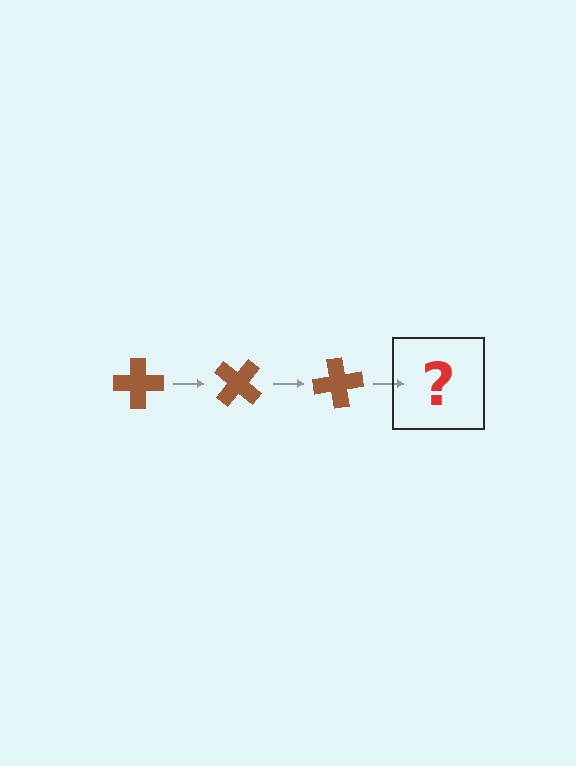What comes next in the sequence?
The next element should be a brown cross rotated 120 degrees.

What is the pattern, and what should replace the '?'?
The pattern is that the cross rotates 40 degrees each step. The '?' should be a brown cross rotated 120 degrees.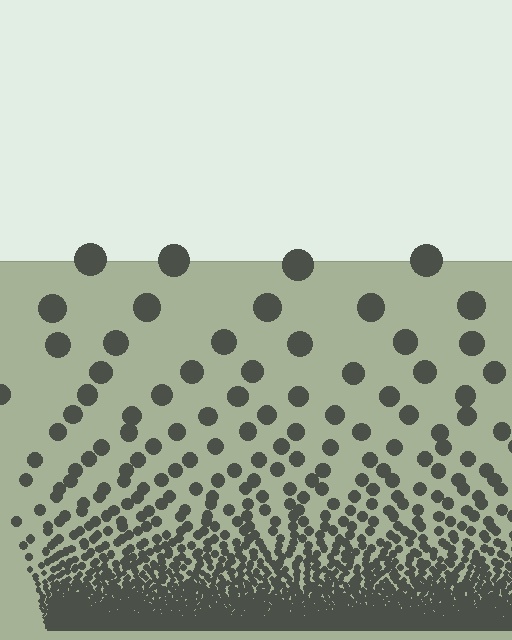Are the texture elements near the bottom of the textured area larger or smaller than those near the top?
Smaller. The gradient is inverted — elements near the bottom are smaller and denser.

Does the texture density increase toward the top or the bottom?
Density increases toward the bottom.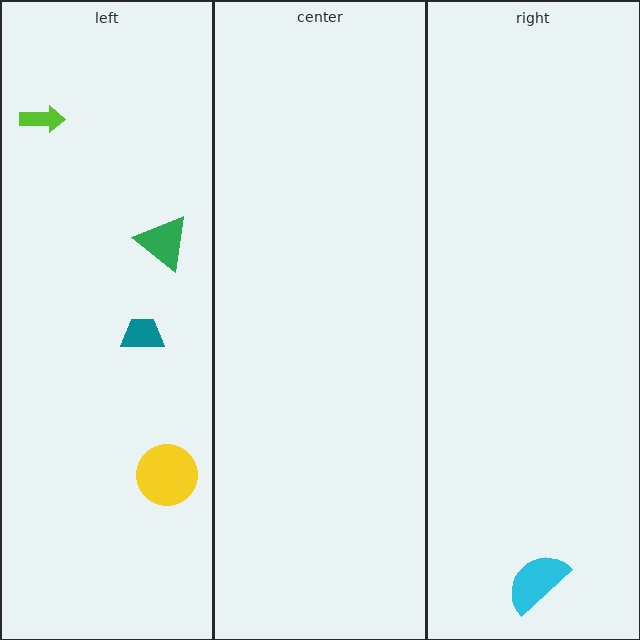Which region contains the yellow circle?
The left region.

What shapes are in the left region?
The yellow circle, the lime arrow, the teal trapezoid, the green triangle.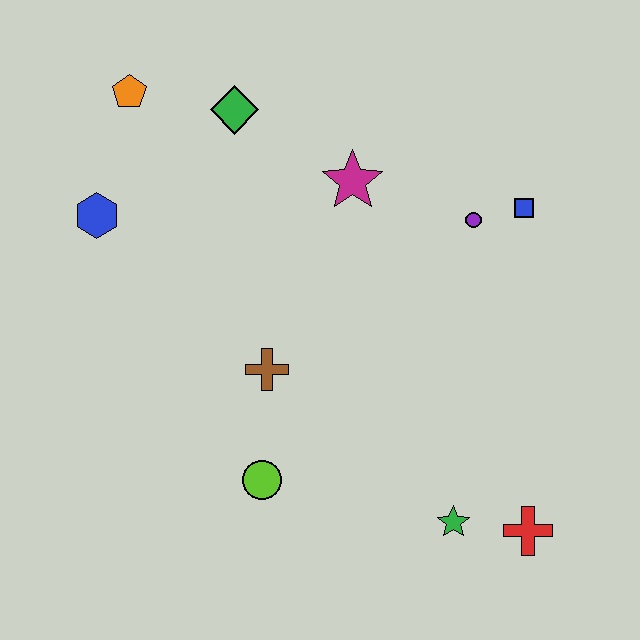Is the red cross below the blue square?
Yes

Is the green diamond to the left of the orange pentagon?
No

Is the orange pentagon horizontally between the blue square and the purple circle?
No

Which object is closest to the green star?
The red cross is closest to the green star.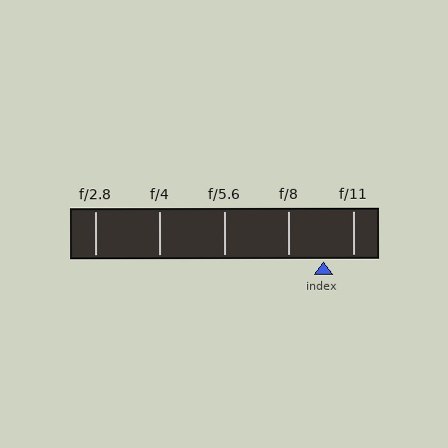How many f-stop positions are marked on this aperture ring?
There are 5 f-stop positions marked.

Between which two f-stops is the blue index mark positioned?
The index mark is between f/8 and f/11.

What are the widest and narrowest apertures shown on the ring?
The widest aperture shown is f/2.8 and the narrowest is f/11.